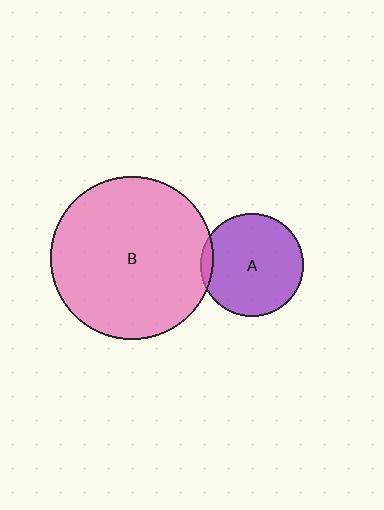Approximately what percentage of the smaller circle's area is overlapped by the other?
Approximately 5%.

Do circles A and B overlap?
Yes.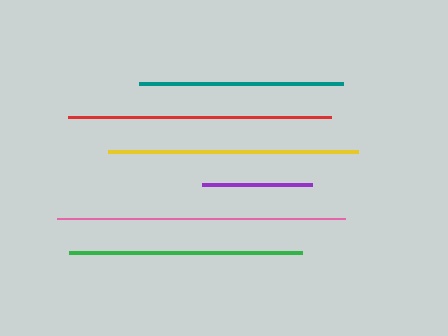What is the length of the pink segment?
The pink segment is approximately 288 pixels long.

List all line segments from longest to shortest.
From longest to shortest: pink, red, yellow, green, teal, purple.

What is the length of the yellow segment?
The yellow segment is approximately 251 pixels long.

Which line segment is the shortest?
The purple line is the shortest at approximately 110 pixels.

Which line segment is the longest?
The pink line is the longest at approximately 288 pixels.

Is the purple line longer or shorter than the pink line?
The pink line is longer than the purple line.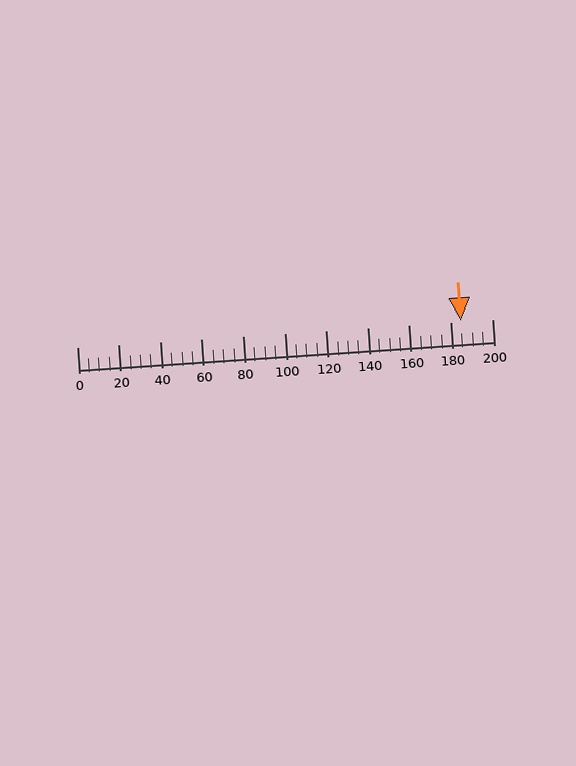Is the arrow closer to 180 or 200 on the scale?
The arrow is closer to 180.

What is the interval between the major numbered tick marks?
The major tick marks are spaced 20 units apart.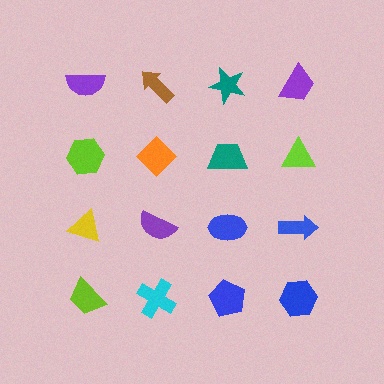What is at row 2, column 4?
A lime triangle.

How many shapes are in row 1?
4 shapes.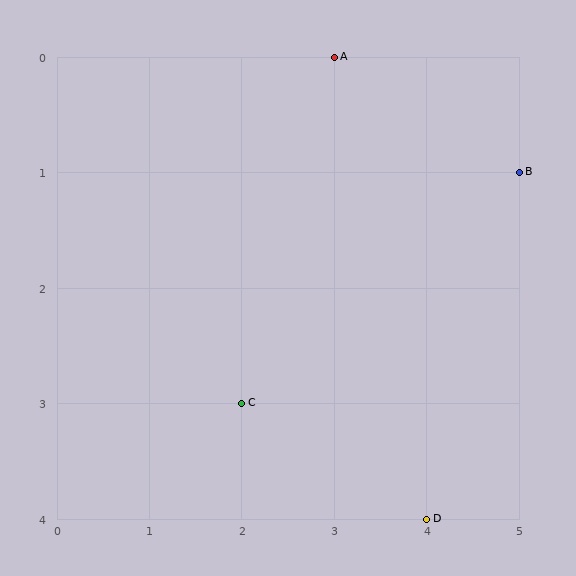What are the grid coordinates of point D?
Point D is at grid coordinates (4, 4).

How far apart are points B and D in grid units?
Points B and D are 1 column and 3 rows apart (about 3.2 grid units diagonally).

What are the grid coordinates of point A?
Point A is at grid coordinates (3, 0).